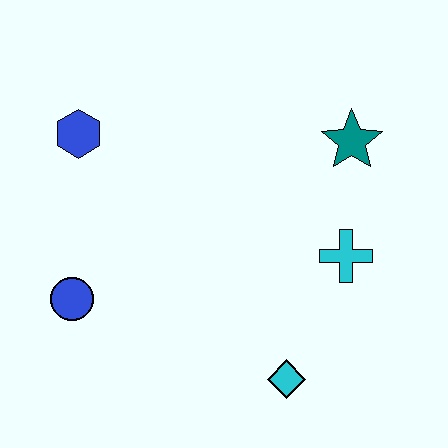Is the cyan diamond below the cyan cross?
Yes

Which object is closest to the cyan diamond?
The cyan cross is closest to the cyan diamond.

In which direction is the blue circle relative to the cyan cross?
The blue circle is to the left of the cyan cross.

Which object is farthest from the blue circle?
The teal star is farthest from the blue circle.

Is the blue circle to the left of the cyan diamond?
Yes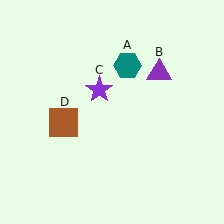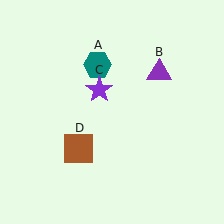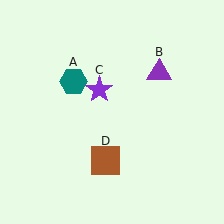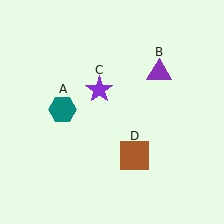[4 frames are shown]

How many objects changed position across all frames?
2 objects changed position: teal hexagon (object A), brown square (object D).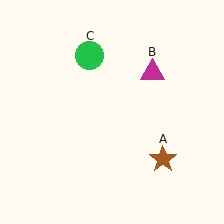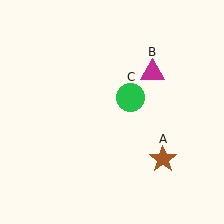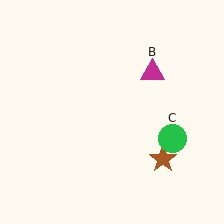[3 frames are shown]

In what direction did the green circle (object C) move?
The green circle (object C) moved down and to the right.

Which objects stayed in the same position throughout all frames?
Brown star (object A) and magenta triangle (object B) remained stationary.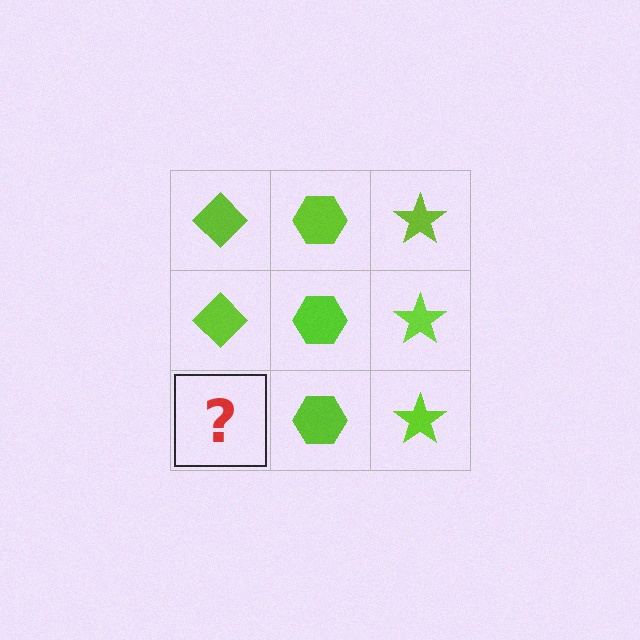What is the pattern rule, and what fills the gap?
The rule is that each column has a consistent shape. The gap should be filled with a lime diamond.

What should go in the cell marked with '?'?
The missing cell should contain a lime diamond.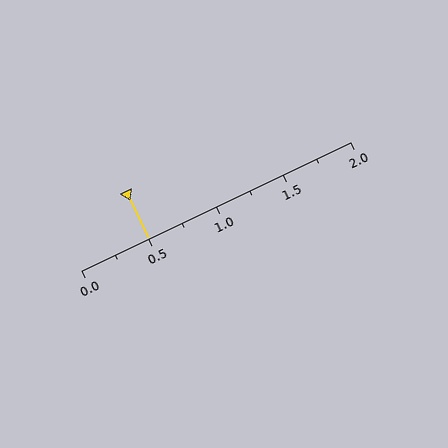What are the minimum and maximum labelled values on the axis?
The axis runs from 0.0 to 2.0.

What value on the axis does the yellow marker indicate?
The marker indicates approximately 0.5.